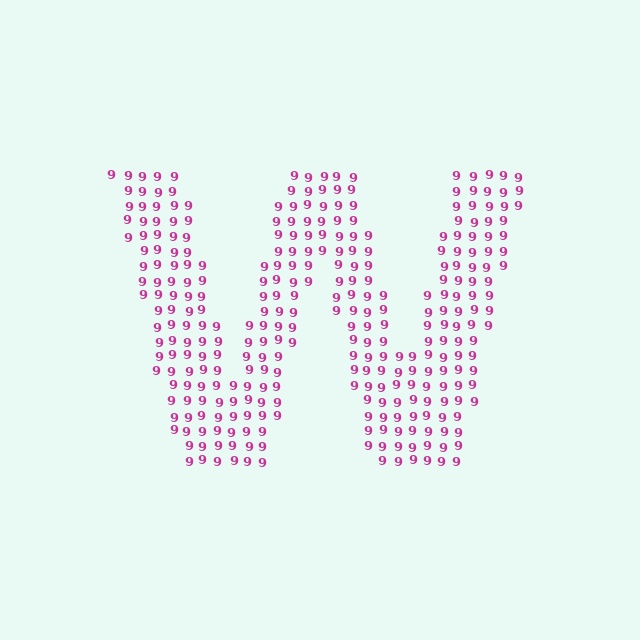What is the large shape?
The large shape is the letter W.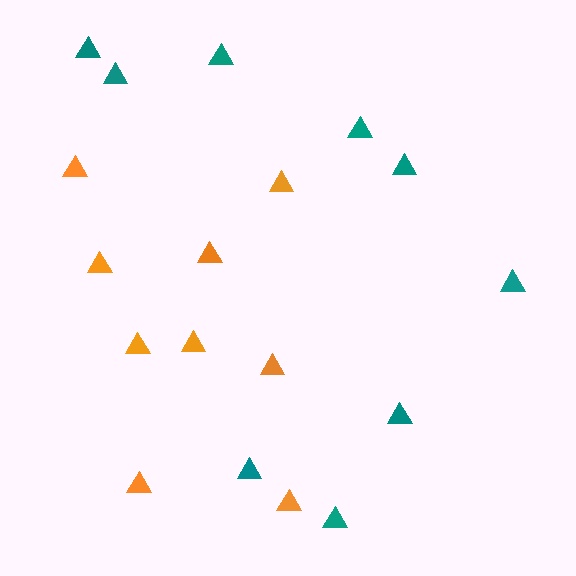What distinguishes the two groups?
There are 2 groups: one group of orange triangles (9) and one group of teal triangles (9).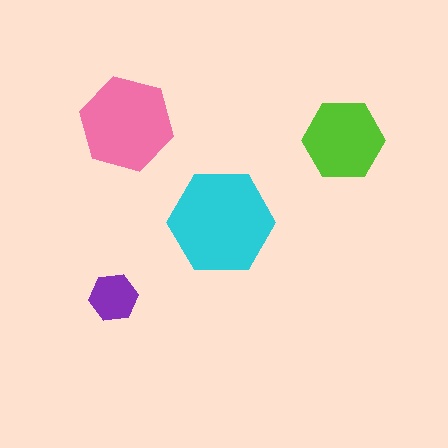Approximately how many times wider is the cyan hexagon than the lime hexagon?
About 1.5 times wider.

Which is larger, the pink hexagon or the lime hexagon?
The pink one.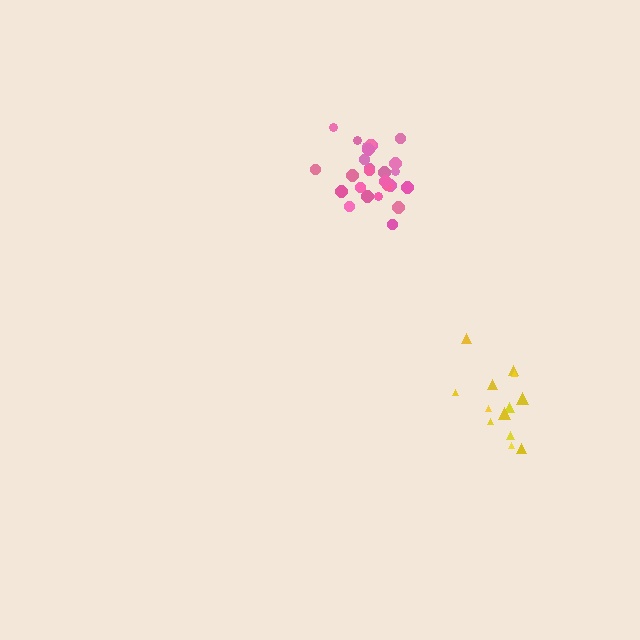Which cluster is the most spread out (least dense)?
Yellow.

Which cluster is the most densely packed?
Pink.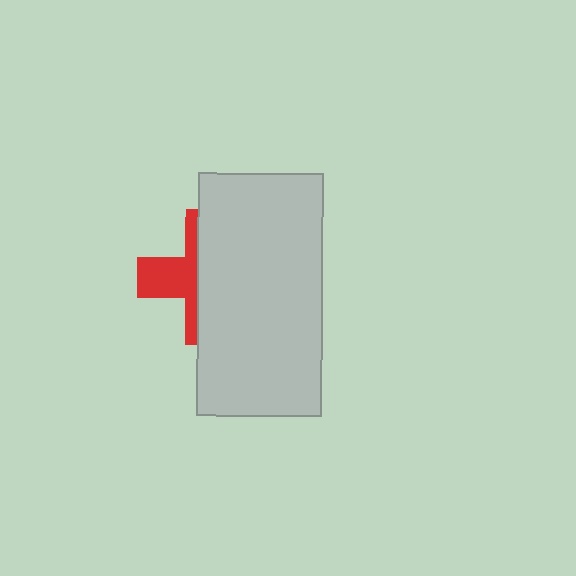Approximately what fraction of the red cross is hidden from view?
Roughly 61% of the red cross is hidden behind the light gray rectangle.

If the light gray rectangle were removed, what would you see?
You would see the complete red cross.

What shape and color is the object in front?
The object in front is a light gray rectangle.